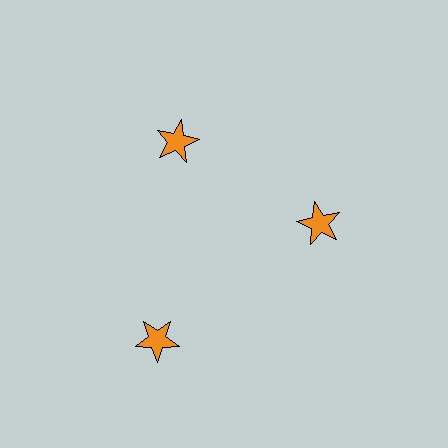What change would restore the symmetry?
The symmetry would be restored by moving it inward, back onto the ring so that all 3 stars sit at equal angles and equal distance from the center.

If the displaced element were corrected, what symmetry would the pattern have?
It would have 3-fold rotational symmetry — the pattern would map onto itself every 120 degrees.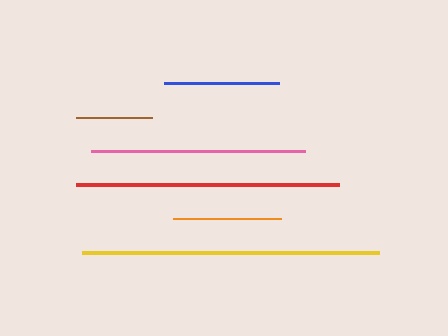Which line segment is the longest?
The yellow line is the longest at approximately 297 pixels.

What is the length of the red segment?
The red segment is approximately 264 pixels long.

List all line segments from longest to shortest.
From longest to shortest: yellow, red, pink, blue, orange, brown.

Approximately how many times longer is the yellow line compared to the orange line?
The yellow line is approximately 2.8 times the length of the orange line.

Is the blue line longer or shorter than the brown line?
The blue line is longer than the brown line.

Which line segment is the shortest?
The brown line is the shortest at approximately 76 pixels.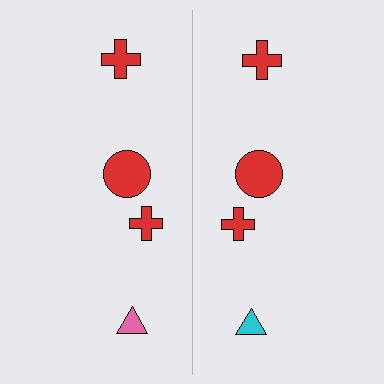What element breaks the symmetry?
The cyan triangle on the right side breaks the symmetry — its mirror counterpart is pink.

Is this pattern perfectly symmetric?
No, the pattern is not perfectly symmetric. The cyan triangle on the right side breaks the symmetry — its mirror counterpart is pink.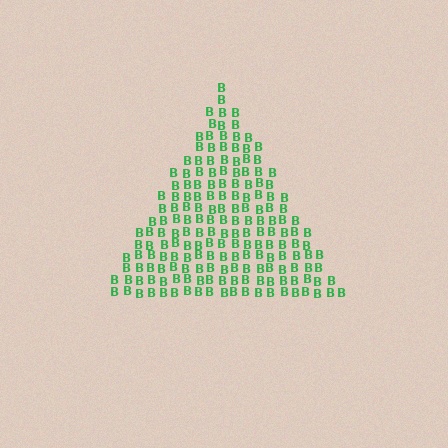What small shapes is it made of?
It is made of small letter B's.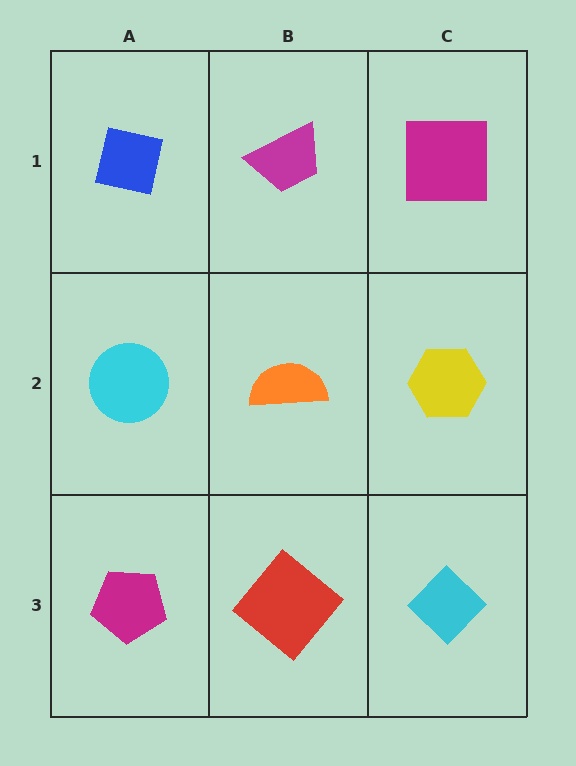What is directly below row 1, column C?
A yellow hexagon.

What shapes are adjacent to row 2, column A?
A blue square (row 1, column A), a magenta pentagon (row 3, column A), an orange semicircle (row 2, column B).